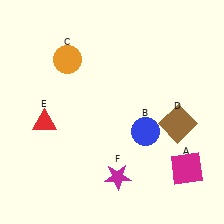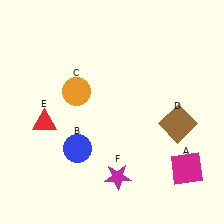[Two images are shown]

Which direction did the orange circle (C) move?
The orange circle (C) moved down.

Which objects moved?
The objects that moved are: the blue circle (B), the orange circle (C).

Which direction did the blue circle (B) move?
The blue circle (B) moved left.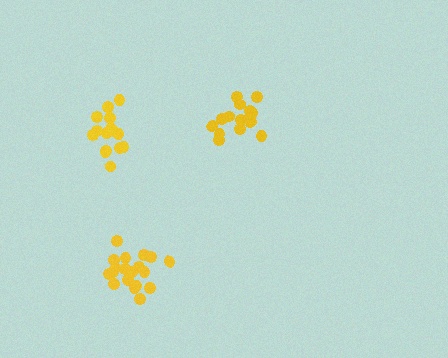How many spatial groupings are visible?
There are 3 spatial groupings.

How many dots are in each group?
Group 1: 15 dots, Group 2: 15 dots, Group 3: 19 dots (49 total).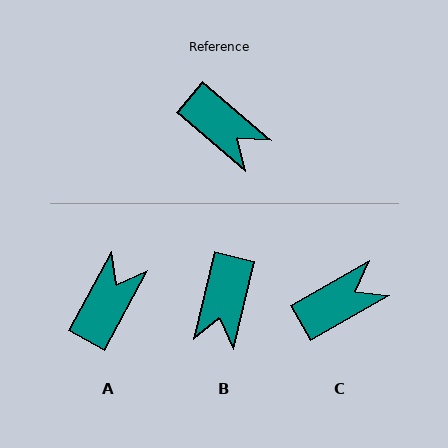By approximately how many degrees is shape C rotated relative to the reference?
Approximately 70 degrees counter-clockwise.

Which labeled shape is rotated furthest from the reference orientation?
A, about 103 degrees away.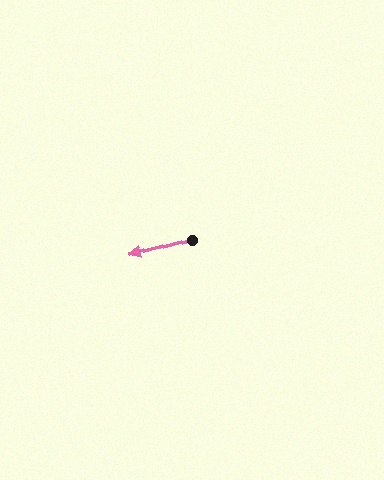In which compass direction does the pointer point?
West.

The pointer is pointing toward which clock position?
Roughly 8 o'clock.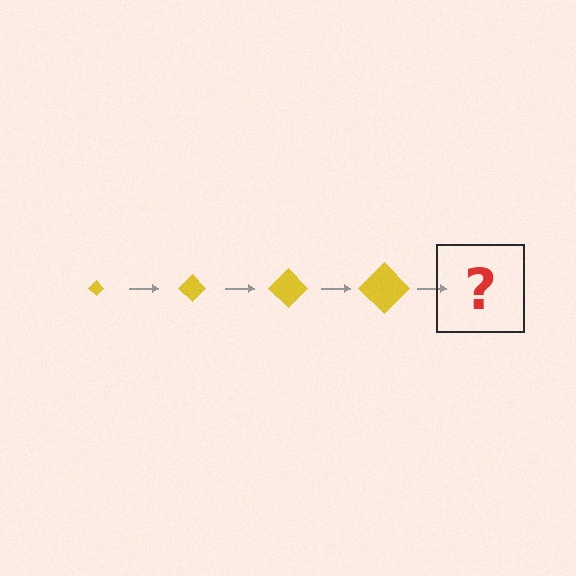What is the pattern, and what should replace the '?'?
The pattern is that the diamond gets progressively larger each step. The '?' should be a yellow diamond, larger than the previous one.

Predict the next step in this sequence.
The next step is a yellow diamond, larger than the previous one.